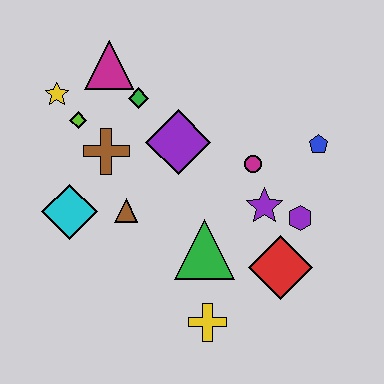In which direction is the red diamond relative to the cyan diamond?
The red diamond is to the right of the cyan diamond.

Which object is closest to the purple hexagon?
The purple star is closest to the purple hexagon.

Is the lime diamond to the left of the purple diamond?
Yes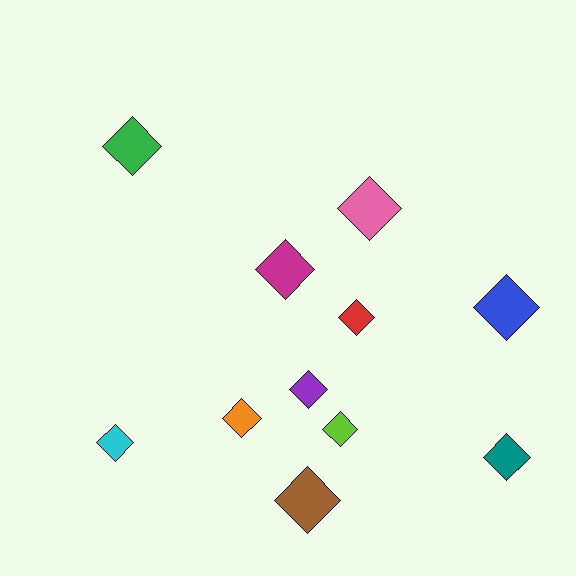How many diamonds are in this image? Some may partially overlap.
There are 11 diamonds.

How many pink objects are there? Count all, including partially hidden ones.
There is 1 pink object.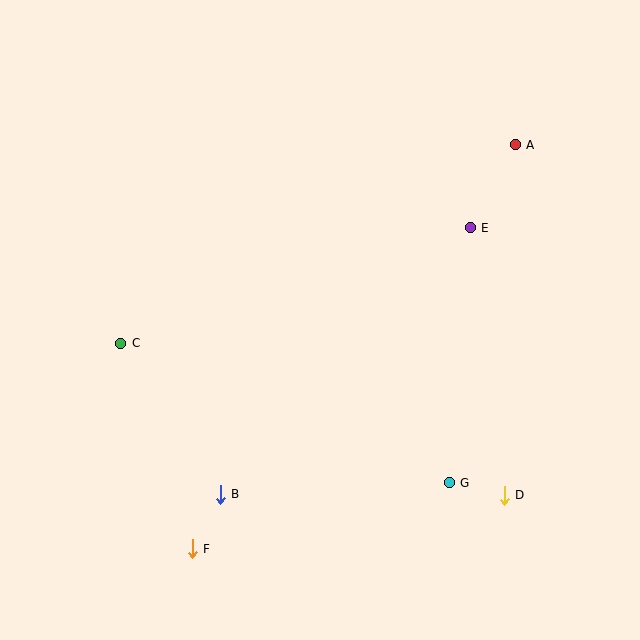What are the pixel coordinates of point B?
Point B is at (220, 494).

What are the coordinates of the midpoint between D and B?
The midpoint between D and B is at (362, 495).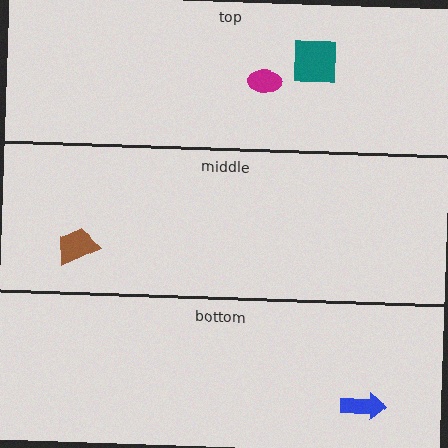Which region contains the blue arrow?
The bottom region.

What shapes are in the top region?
The teal square, the magenta ellipse.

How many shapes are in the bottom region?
1.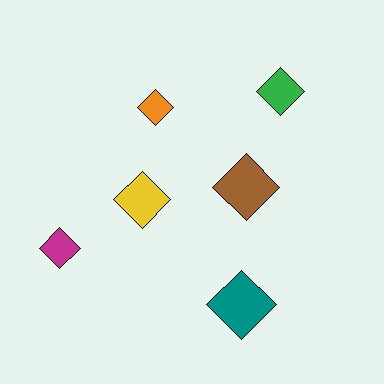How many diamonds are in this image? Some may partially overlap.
There are 6 diamonds.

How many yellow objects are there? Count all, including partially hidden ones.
There is 1 yellow object.